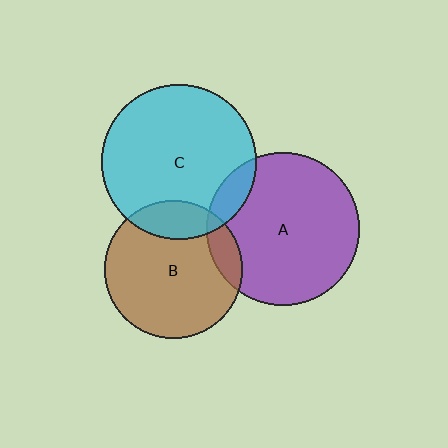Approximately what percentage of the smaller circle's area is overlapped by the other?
Approximately 10%.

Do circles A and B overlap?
Yes.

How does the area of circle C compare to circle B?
Approximately 1.3 times.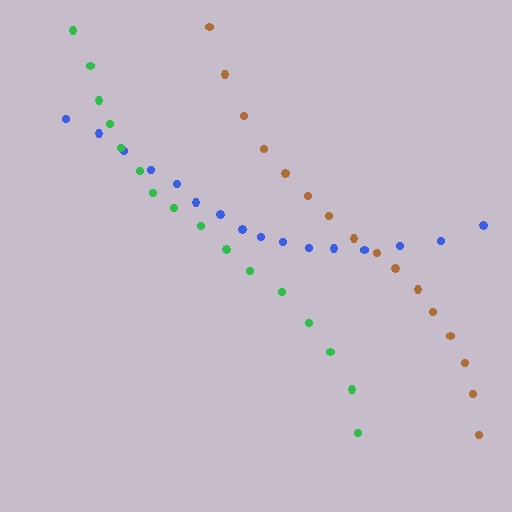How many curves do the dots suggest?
There are 3 distinct paths.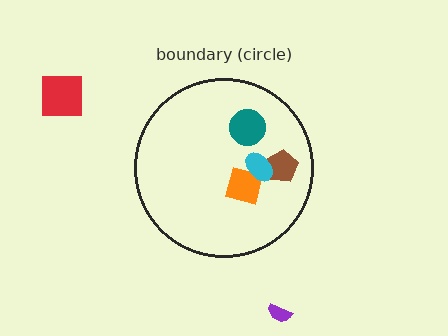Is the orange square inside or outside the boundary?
Inside.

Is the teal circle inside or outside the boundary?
Inside.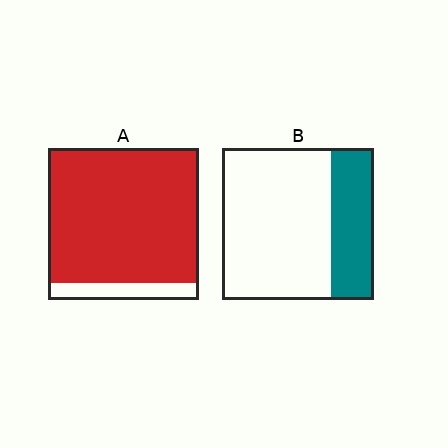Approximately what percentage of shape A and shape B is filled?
A is approximately 90% and B is approximately 30%.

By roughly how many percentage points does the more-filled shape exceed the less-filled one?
By roughly 60 percentage points (A over B).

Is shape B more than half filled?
No.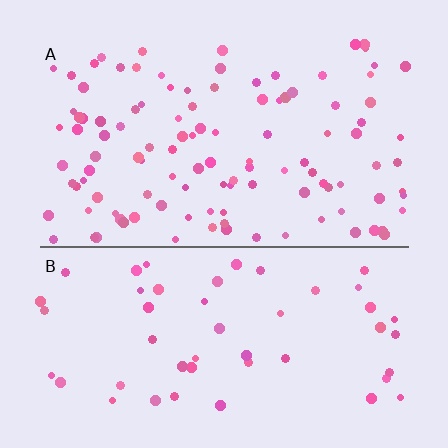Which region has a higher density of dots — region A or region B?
A (the top).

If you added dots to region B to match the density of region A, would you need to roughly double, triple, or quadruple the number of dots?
Approximately double.